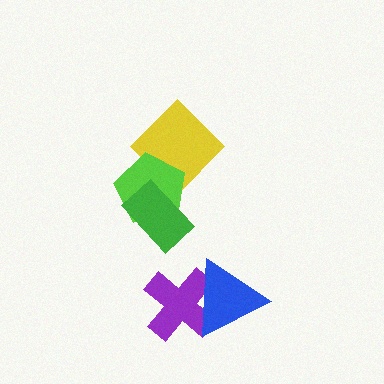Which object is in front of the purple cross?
The blue triangle is in front of the purple cross.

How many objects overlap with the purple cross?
1 object overlaps with the purple cross.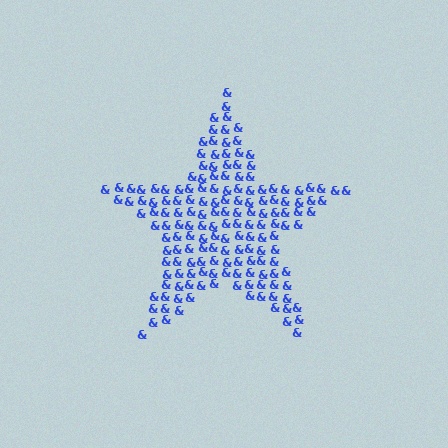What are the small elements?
The small elements are ampersands.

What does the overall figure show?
The overall figure shows a star.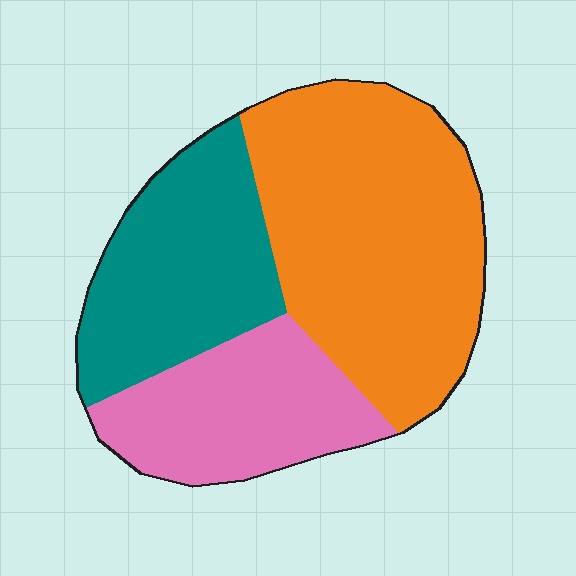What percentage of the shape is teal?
Teal takes up about one quarter (1/4) of the shape.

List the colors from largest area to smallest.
From largest to smallest: orange, teal, pink.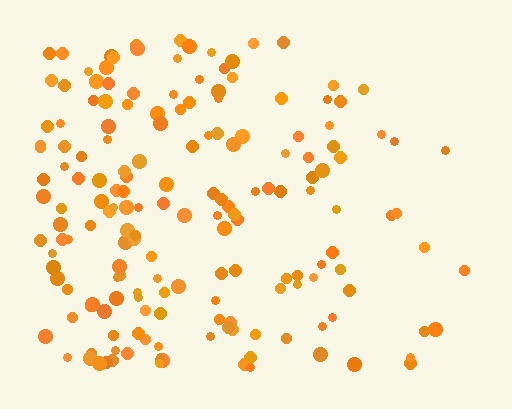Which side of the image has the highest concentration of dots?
The left.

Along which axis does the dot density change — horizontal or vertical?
Horizontal.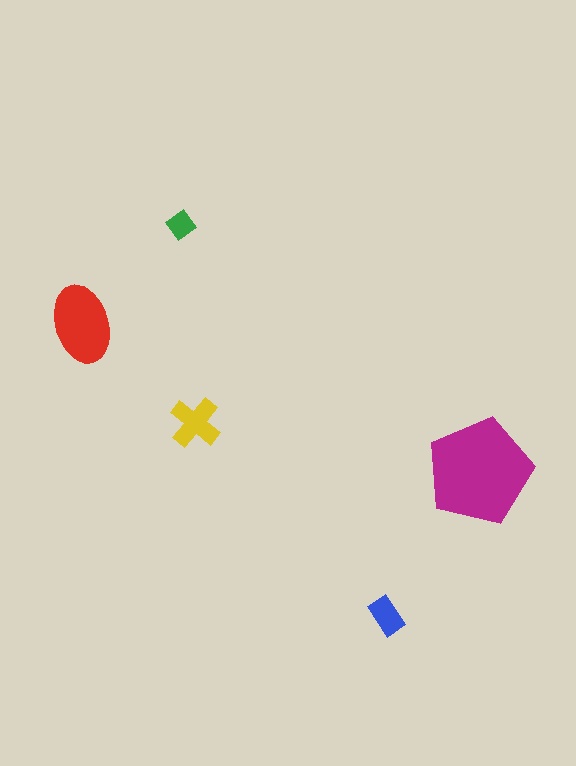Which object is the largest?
The magenta pentagon.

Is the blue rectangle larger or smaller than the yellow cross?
Smaller.